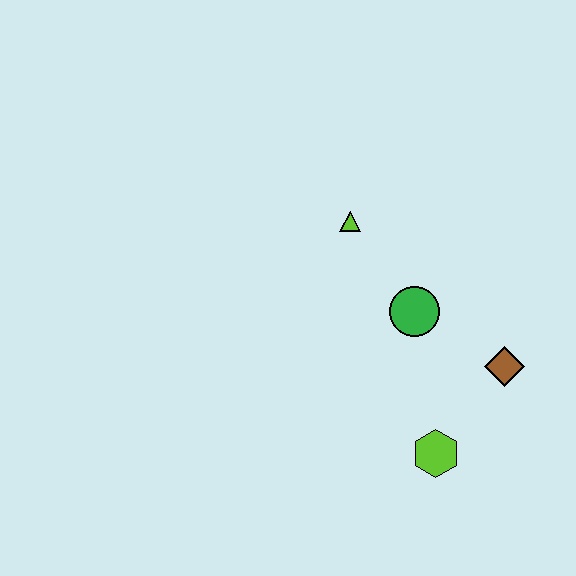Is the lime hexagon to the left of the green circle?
No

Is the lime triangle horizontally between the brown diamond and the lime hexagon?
No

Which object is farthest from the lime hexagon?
The lime triangle is farthest from the lime hexagon.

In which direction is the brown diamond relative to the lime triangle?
The brown diamond is to the right of the lime triangle.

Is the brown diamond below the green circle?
Yes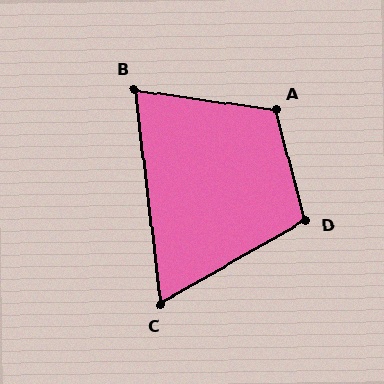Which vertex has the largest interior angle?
A, at approximately 113 degrees.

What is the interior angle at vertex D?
Approximately 105 degrees (obtuse).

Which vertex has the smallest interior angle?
C, at approximately 67 degrees.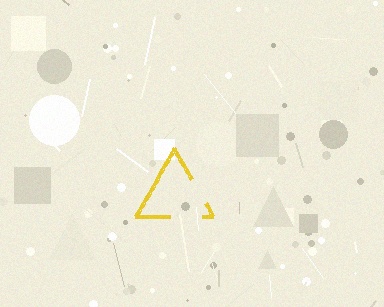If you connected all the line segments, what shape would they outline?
They would outline a triangle.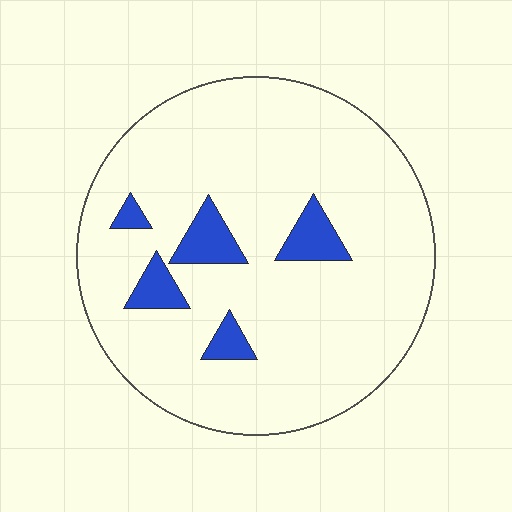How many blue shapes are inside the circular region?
5.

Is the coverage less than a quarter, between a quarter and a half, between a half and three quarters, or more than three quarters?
Less than a quarter.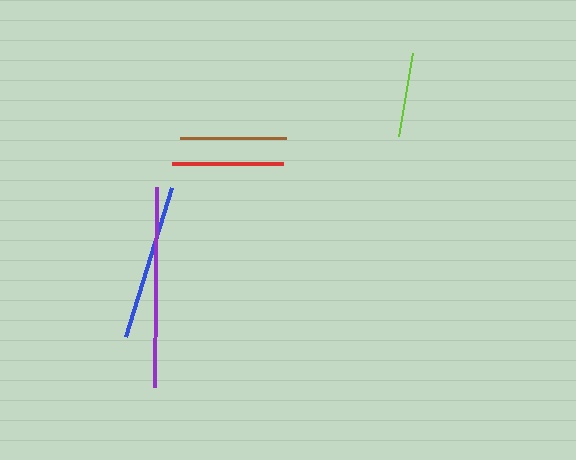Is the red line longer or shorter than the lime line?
The red line is longer than the lime line.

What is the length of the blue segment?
The blue segment is approximately 156 pixels long.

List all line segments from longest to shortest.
From longest to shortest: purple, blue, red, brown, lime.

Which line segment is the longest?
The purple line is the longest at approximately 200 pixels.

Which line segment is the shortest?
The lime line is the shortest at approximately 84 pixels.